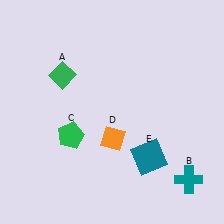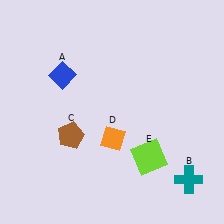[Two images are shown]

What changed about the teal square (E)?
In Image 1, E is teal. In Image 2, it changed to lime.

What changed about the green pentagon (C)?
In Image 1, C is green. In Image 2, it changed to brown.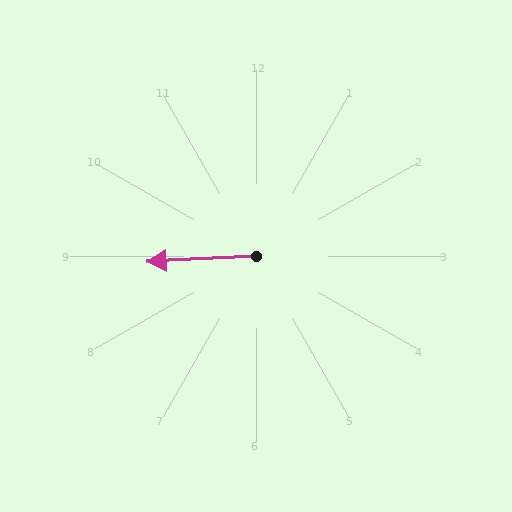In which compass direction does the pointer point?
West.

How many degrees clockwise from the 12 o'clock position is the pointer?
Approximately 267 degrees.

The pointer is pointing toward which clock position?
Roughly 9 o'clock.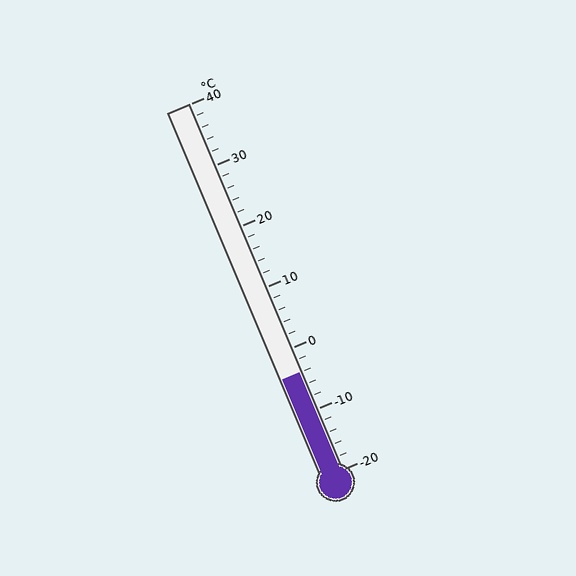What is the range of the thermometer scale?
The thermometer scale ranges from -20°C to 40°C.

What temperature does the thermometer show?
The thermometer shows approximately -4°C.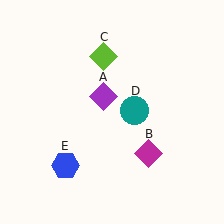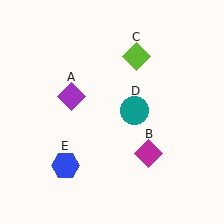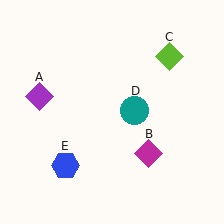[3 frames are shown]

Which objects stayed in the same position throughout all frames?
Magenta diamond (object B) and teal circle (object D) and blue hexagon (object E) remained stationary.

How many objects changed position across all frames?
2 objects changed position: purple diamond (object A), lime diamond (object C).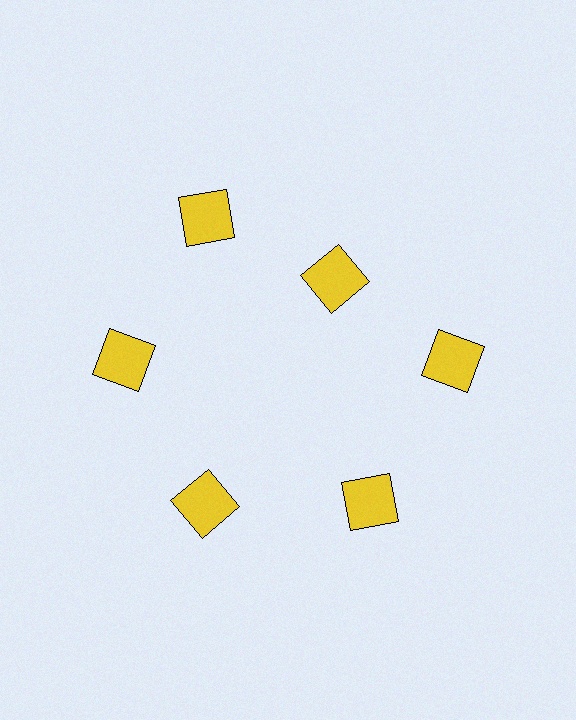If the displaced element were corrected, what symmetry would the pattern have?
It would have 6-fold rotational symmetry — the pattern would map onto itself every 60 degrees.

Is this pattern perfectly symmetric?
No. The 6 yellow squares are arranged in a ring, but one element near the 1 o'clock position is pulled inward toward the center, breaking the 6-fold rotational symmetry.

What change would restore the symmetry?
The symmetry would be restored by moving it outward, back onto the ring so that all 6 squares sit at equal angles and equal distance from the center.